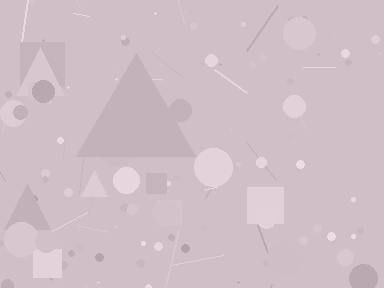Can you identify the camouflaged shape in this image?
The camouflaged shape is a triangle.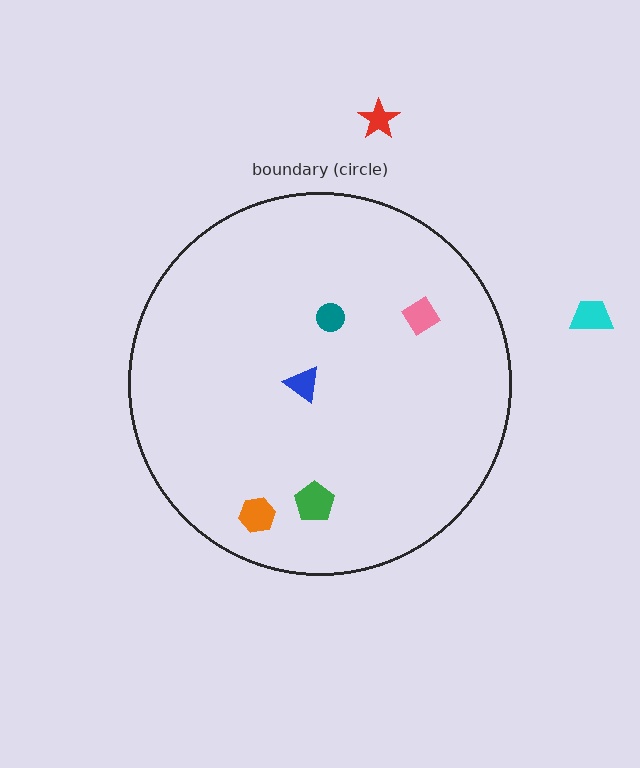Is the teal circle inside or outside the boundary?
Inside.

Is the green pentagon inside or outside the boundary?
Inside.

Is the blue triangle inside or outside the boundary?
Inside.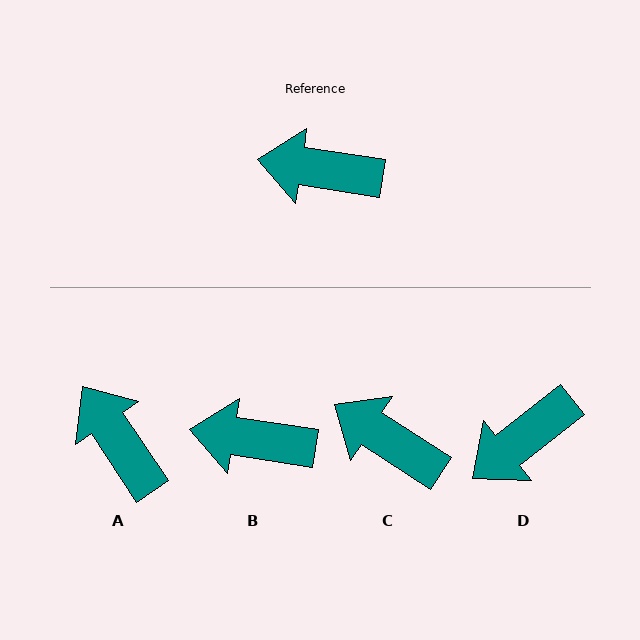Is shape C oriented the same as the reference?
No, it is off by about 25 degrees.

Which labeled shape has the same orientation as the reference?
B.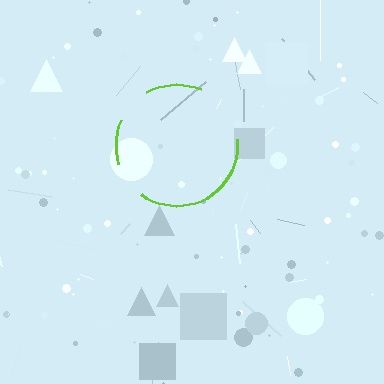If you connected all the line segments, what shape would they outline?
They would outline a circle.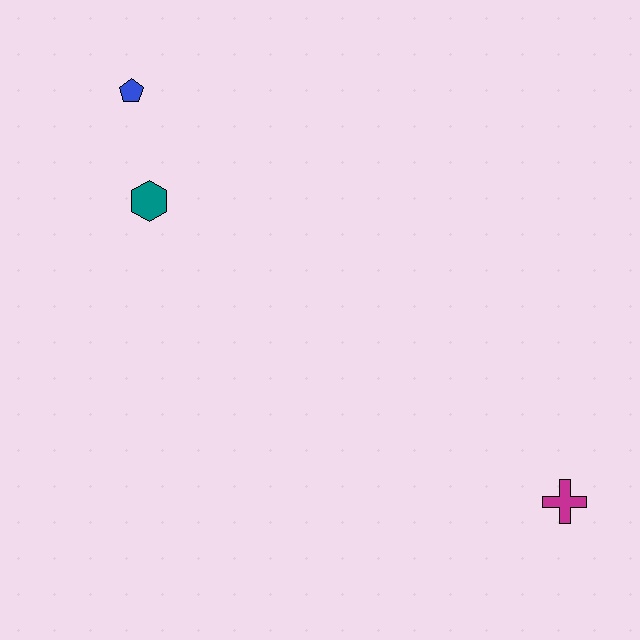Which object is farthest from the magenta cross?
The blue pentagon is farthest from the magenta cross.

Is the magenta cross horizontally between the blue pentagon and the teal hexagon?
No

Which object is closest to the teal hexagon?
The blue pentagon is closest to the teal hexagon.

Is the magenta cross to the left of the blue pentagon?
No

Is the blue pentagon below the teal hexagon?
No